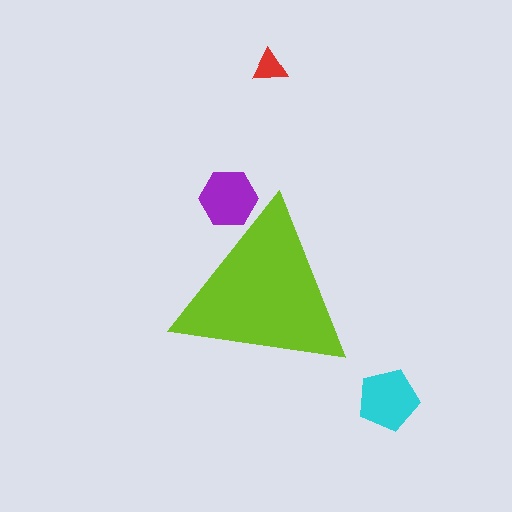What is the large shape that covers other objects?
A lime triangle.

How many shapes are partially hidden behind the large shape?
1 shape is partially hidden.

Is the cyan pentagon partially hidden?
No, the cyan pentagon is fully visible.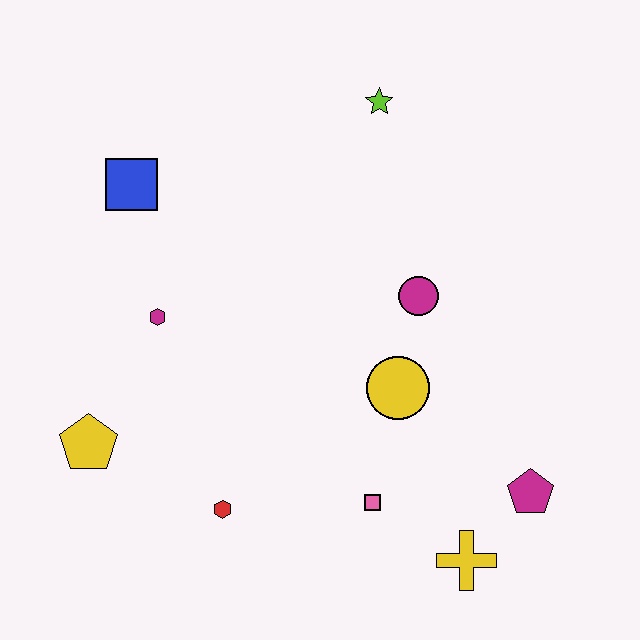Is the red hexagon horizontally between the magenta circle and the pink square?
No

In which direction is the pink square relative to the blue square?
The pink square is below the blue square.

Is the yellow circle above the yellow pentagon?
Yes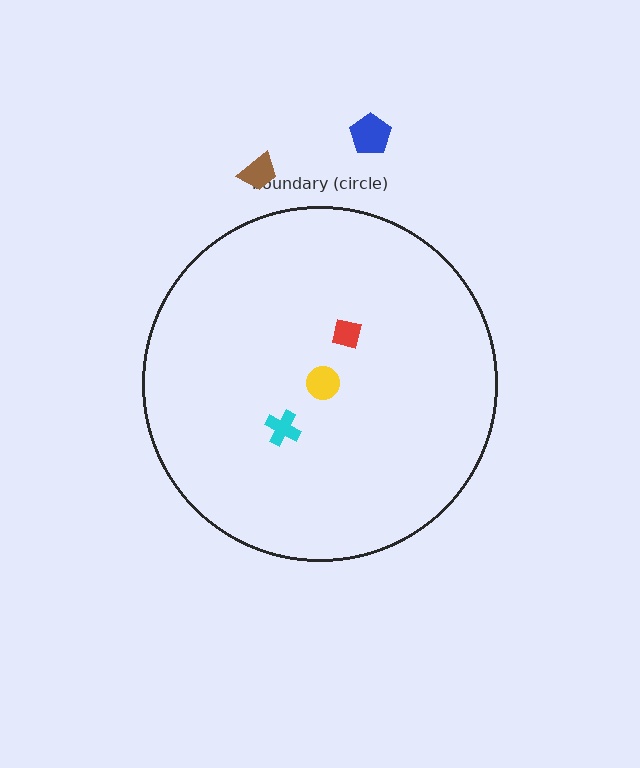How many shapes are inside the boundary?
3 inside, 2 outside.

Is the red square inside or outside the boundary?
Inside.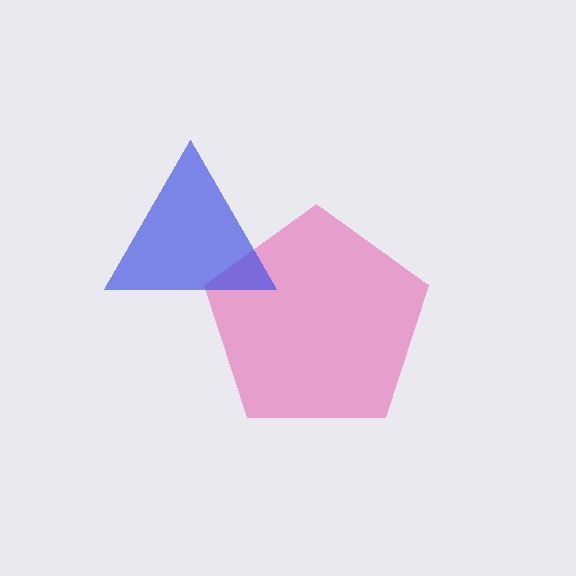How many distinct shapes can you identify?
There are 2 distinct shapes: a pink pentagon, a blue triangle.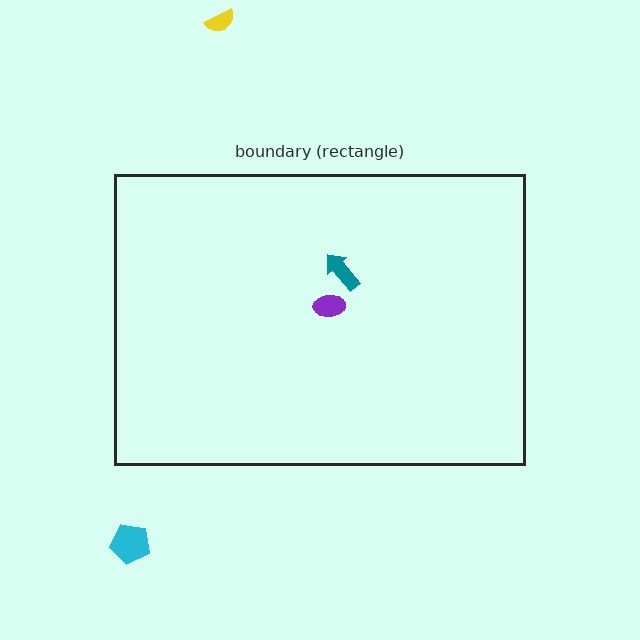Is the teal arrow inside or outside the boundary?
Inside.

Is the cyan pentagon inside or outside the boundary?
Outside.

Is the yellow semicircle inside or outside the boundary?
Outside.